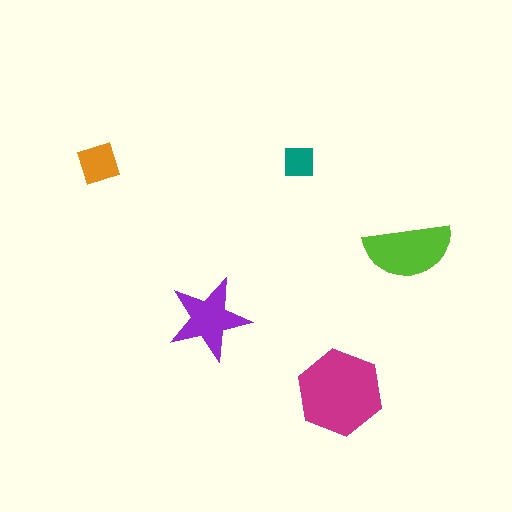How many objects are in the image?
There are 5 objects in the image.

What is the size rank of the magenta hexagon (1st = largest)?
1st.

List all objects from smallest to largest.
The teal square, the orange diamond, the purple star, the lime semicircle, the magenta hexagon.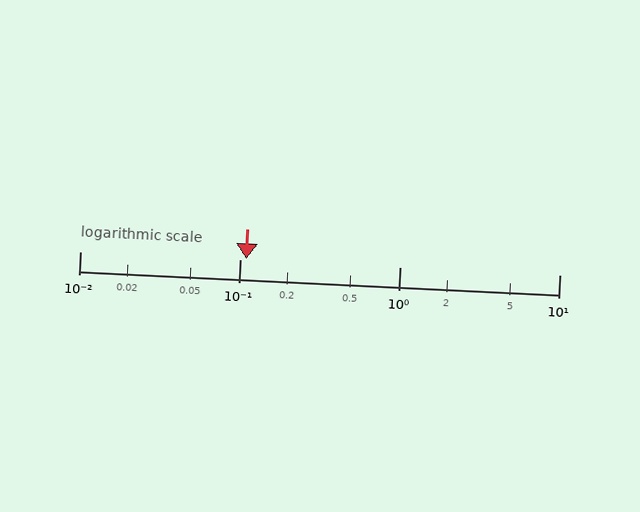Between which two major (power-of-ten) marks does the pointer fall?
The pointer is between 0.1 and 1.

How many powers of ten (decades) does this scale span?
The scale spans 3 decades, from 0.01 to 10.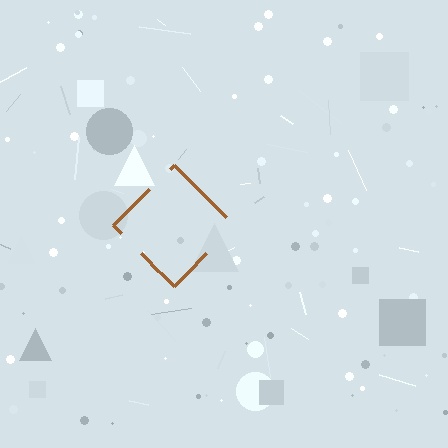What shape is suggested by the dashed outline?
The dashed outline suggests a diamond.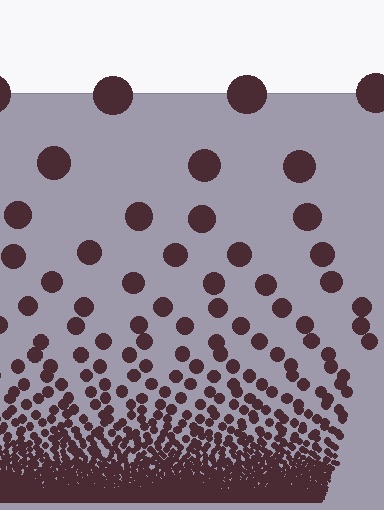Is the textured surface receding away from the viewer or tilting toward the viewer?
The surface appears to tilt toward the viewer. Texture elements get larger and sparser toward the top.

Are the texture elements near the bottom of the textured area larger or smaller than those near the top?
Smaller. The gradient is inverted — elements near the bottom are smaller and denser.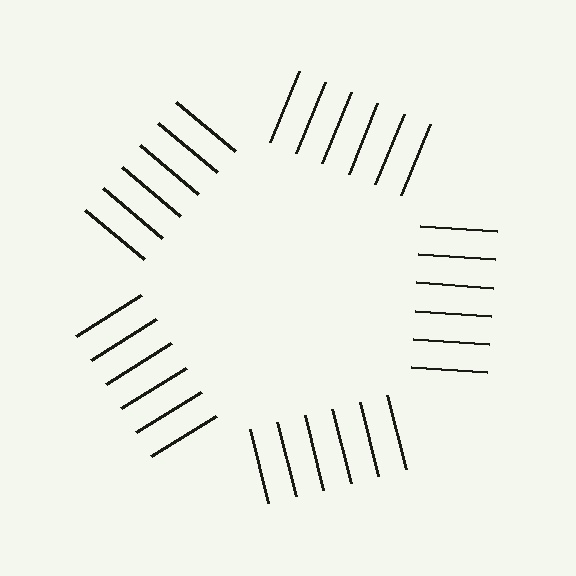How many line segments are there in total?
30 — 6 along each of the 5 edges.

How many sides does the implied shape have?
5 sides — the line-ends trace a pentagon.